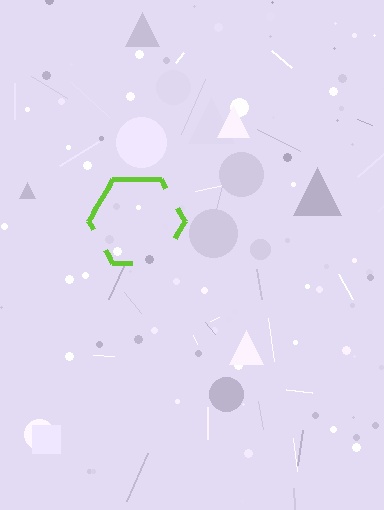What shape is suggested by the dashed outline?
The dashed outline suggests a hexagon.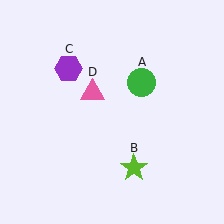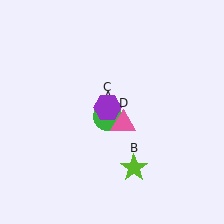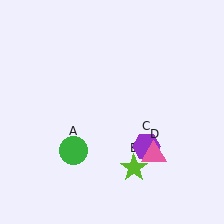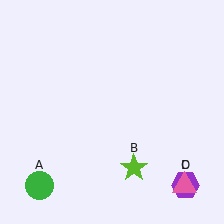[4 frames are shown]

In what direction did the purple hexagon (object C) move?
The purple hexagon (object C) moved down and to the right.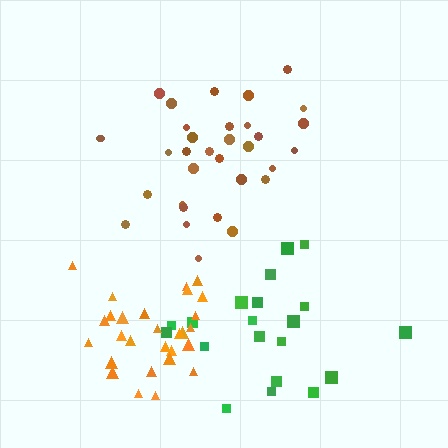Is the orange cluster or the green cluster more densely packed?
Orange.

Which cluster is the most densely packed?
Orange.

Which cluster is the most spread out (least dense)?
Green.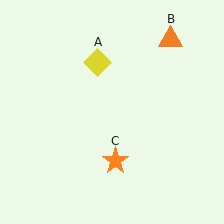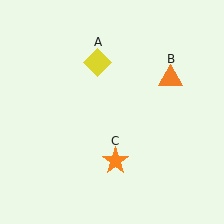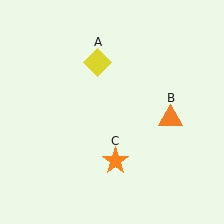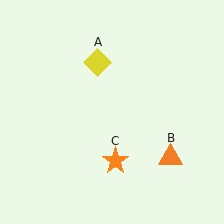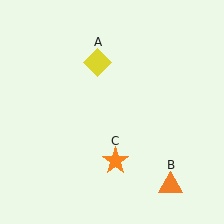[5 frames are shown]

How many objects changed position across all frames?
1 object changed position: orange triangle (object B).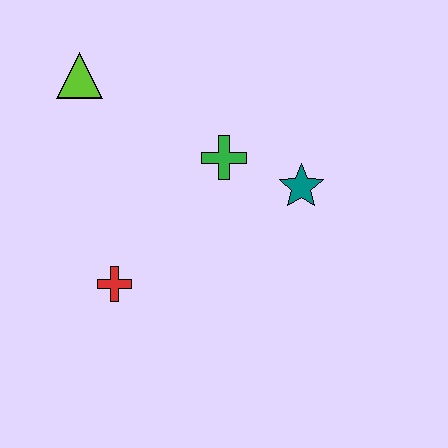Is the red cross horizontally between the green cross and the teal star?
No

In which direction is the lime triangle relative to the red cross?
The lime triangle is above the red cross.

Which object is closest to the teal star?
The green cross is closest to the teal star.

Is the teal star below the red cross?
No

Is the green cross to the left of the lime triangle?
No